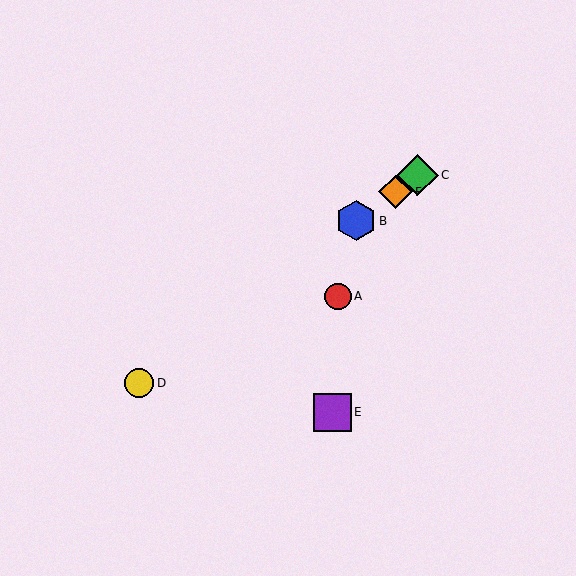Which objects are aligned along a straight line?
Objects B, C, D, F are aligned along a straight line.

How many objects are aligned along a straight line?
4 objects (B, C, D, F) are aligned along a straight line.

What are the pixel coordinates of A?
Object A is at (338, 296).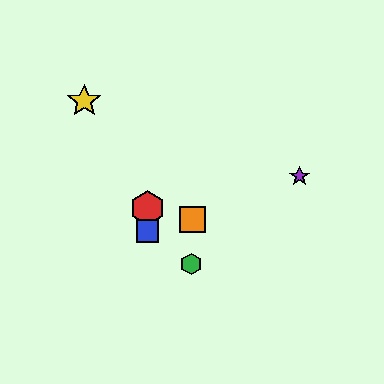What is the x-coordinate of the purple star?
The purple star is at x≈300.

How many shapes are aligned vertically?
2 shapes (the red hexagon, the blue square) are aligned vertically.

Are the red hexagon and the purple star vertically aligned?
No, the red hexagon is at x≈148 and the purple star is at x≈300.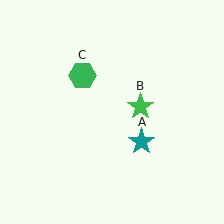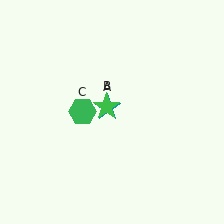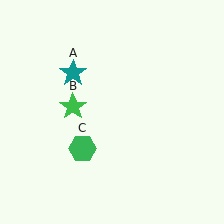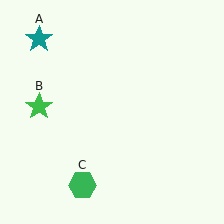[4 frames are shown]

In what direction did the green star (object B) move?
The green star (object B) moved left.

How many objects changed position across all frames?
3 objects changed position: teal star (object A), green star (object B), green hexagon (object C).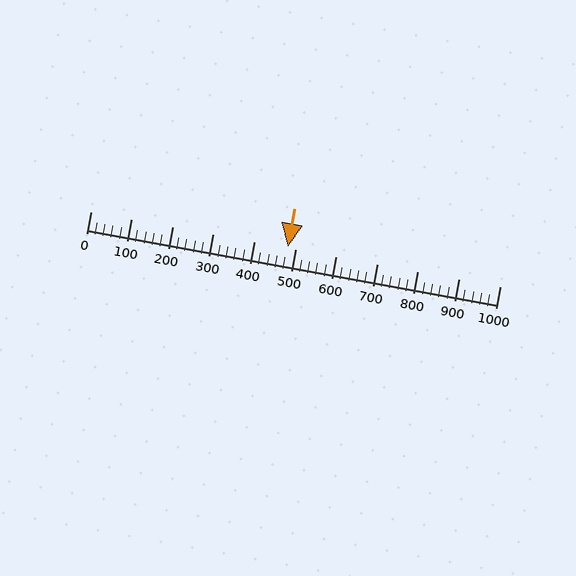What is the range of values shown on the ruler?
The ruler shows values from 0 to 1000.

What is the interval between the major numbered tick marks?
The major tick marks are spaced 100 units apart.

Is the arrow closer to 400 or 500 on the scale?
The arrow is closer to 500.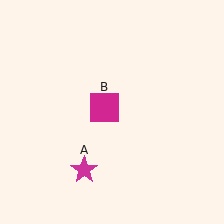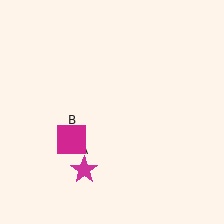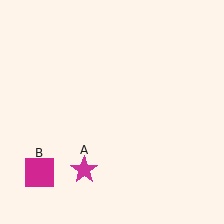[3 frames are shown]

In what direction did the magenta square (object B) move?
The magenta square (object B) moved down and to the left.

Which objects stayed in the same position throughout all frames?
Magenta star (object A) remained stationary.